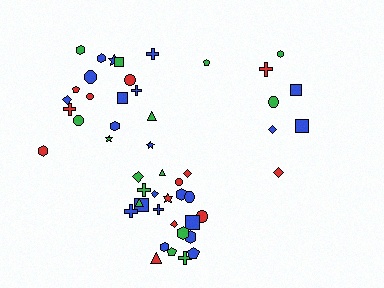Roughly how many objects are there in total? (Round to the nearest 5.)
Roughly 50 objects in total.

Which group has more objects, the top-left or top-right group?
The top-left group.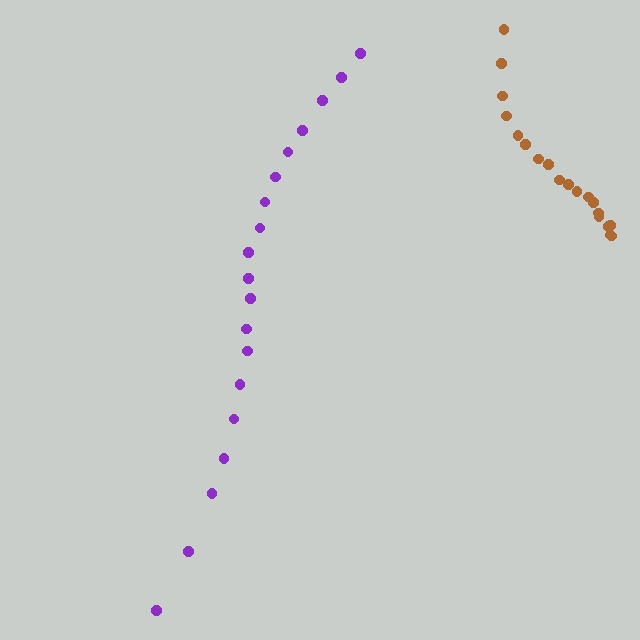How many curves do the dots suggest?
There are 2 distinct paths.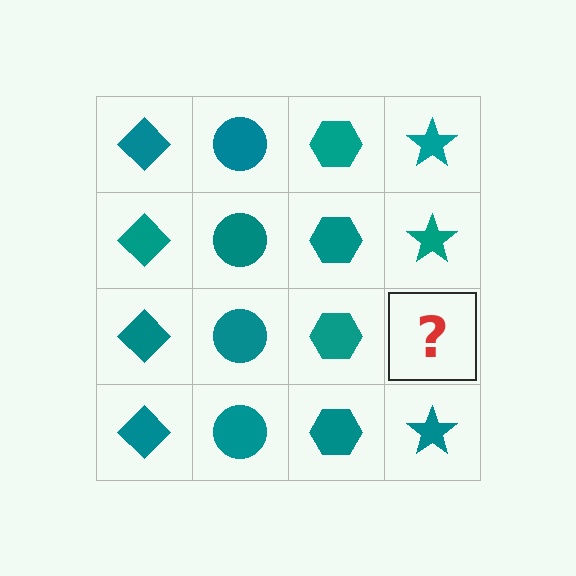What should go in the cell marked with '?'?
The missing cell should contain a teal star.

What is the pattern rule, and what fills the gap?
The rule is that each column has a consistent shape. The gap should be filled with a teal star.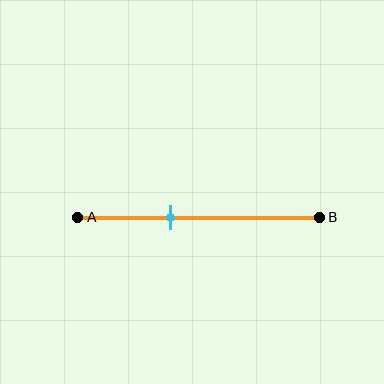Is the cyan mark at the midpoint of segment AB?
No, the mark is at about 40% from A, not at the 50% midpoint.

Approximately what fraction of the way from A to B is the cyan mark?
The cyan mark is approximately 40% of the way from A to B.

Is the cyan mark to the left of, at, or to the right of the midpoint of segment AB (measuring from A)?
The cyan mark is to the left of the midpoint of segment AB.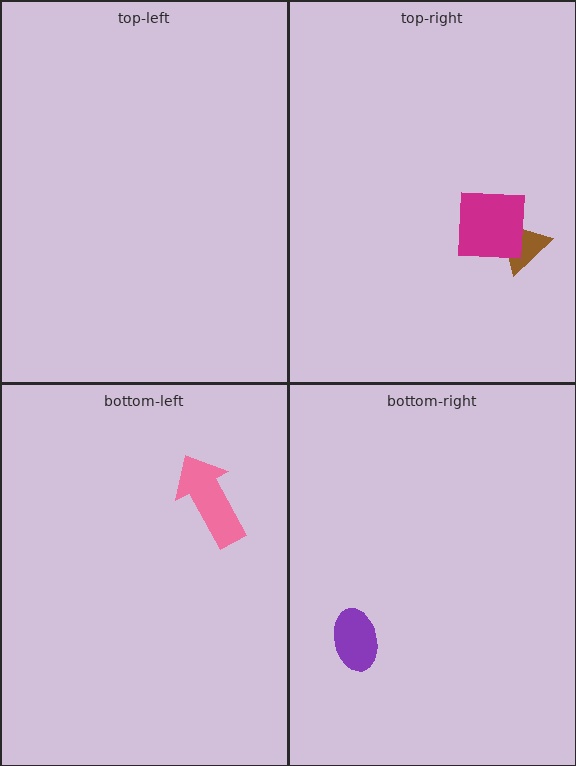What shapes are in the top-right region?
The brown triangle, the magenta square.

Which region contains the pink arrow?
The bottom-left region.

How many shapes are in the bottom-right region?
1.